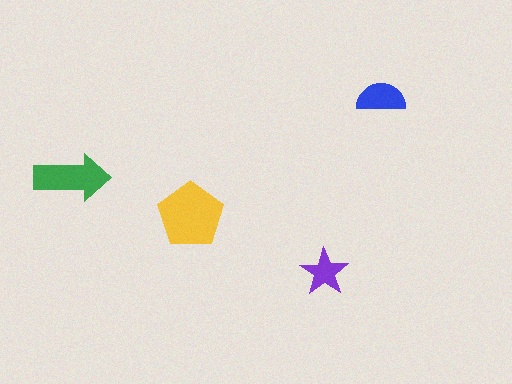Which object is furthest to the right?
The blue semicircle is rightmost.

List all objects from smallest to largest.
The purple star, the blue semicircle, the green arrow, the yellow pentagon.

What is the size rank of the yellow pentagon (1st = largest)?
1st.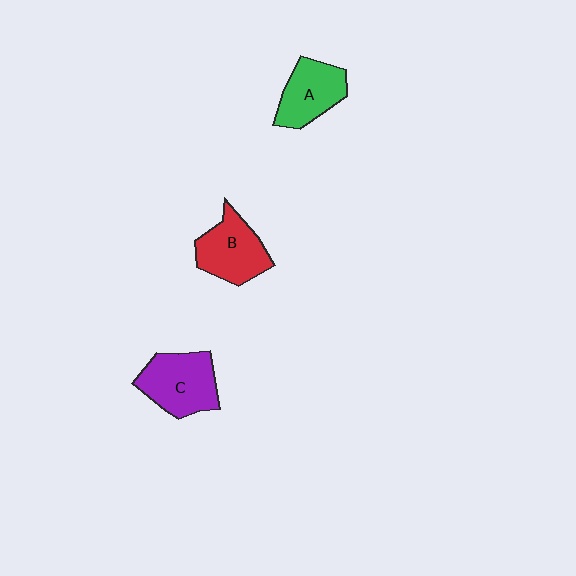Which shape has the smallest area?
Shape A (green).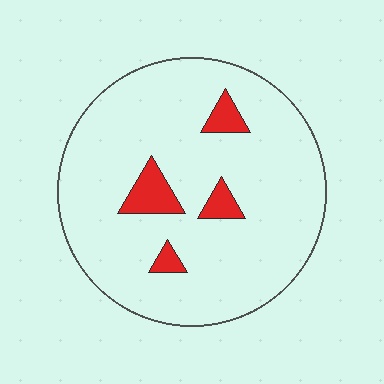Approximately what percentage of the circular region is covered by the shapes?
Approximately 10%.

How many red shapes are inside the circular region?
4.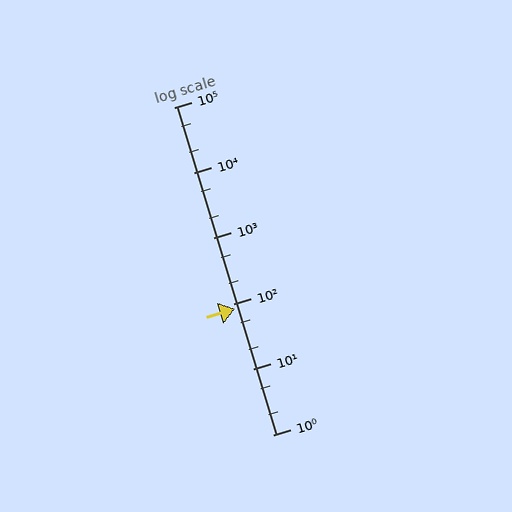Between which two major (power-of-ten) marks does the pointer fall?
The pointer is between 10 and 100.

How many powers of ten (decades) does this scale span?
The scale spans 5 decades, from 1 to 100000.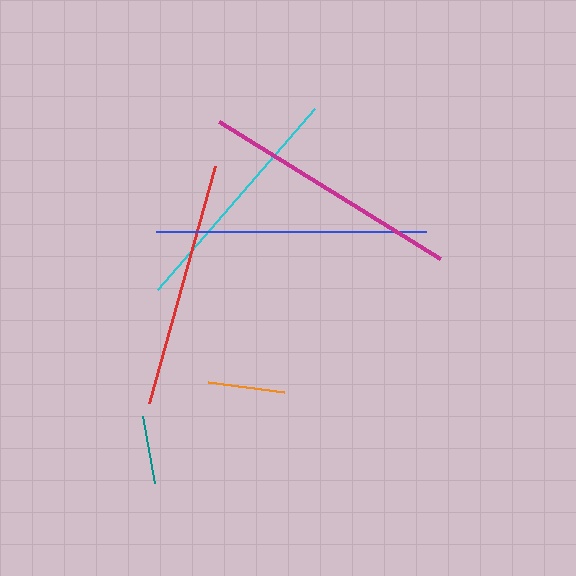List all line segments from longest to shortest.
From longest to shortest: blue, magenta, red, cyan, orange, teal.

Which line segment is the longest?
The blue line is the longest at approximately 270 pixels.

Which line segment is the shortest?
The teal line is the shortest at approximately 68 pixels.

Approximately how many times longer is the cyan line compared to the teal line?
The cyan line is approximately 3.5 times the length of the teal line.